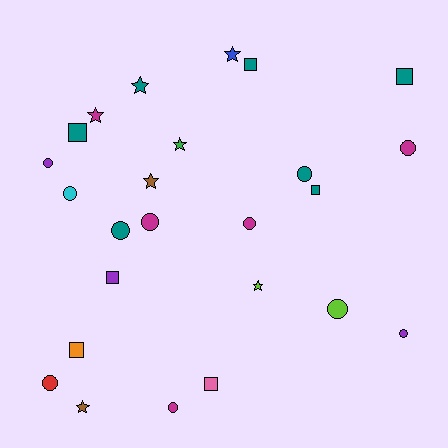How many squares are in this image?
There are 7 squares.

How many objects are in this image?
There are 25 objects.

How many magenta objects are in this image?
There are 5 magenta objects.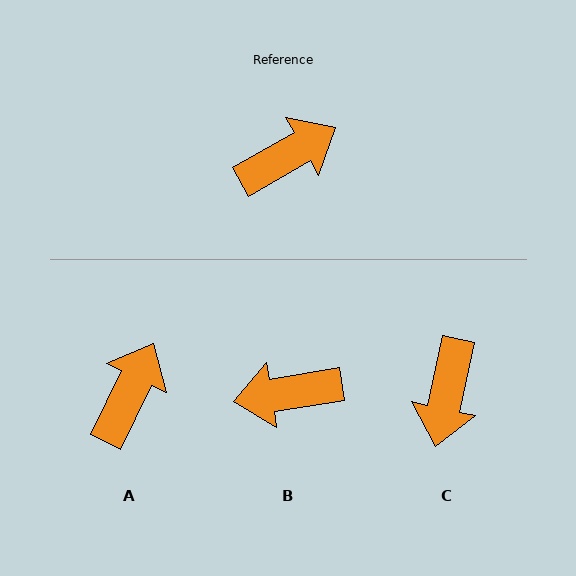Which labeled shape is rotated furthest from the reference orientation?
B, about 159 degrees away.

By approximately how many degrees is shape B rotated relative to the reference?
Approximately 159 degrees counter-clockwise.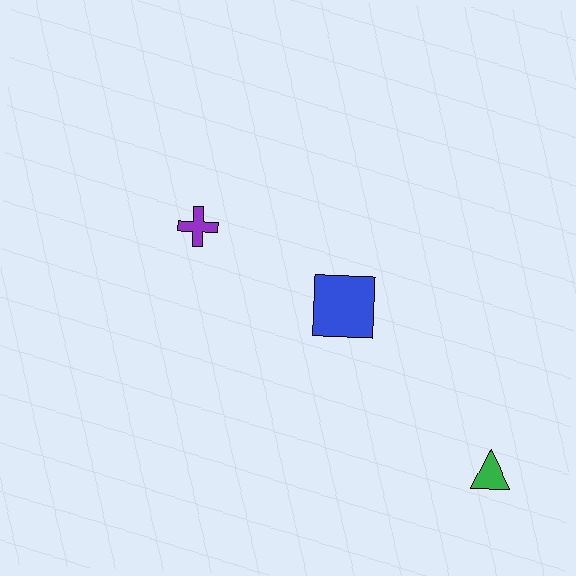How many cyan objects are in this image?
There are no cyan objects.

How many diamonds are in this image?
There are no diamonds.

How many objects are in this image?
There are 3 objects.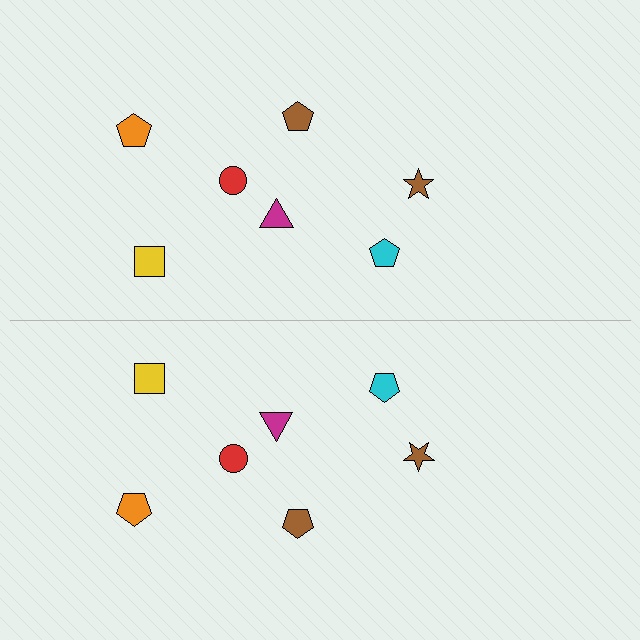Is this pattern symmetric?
Yes, this pattern has bilateral (reflection) symmetry.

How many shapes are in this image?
There are 14 shapes in this image.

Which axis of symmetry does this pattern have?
The pattern has a horizontal axis of symmetry running through the center of the image.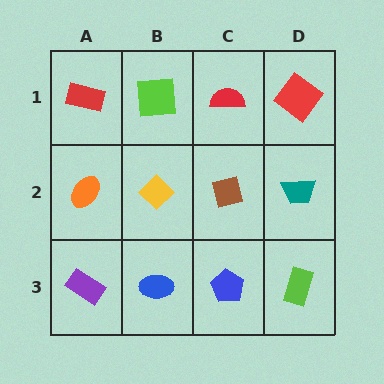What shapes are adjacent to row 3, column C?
A brown square (row 2, column C), a blue ellipse (row 3, column B), a lime rectangle (row 3, column D).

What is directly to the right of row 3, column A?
A blue ellipse.